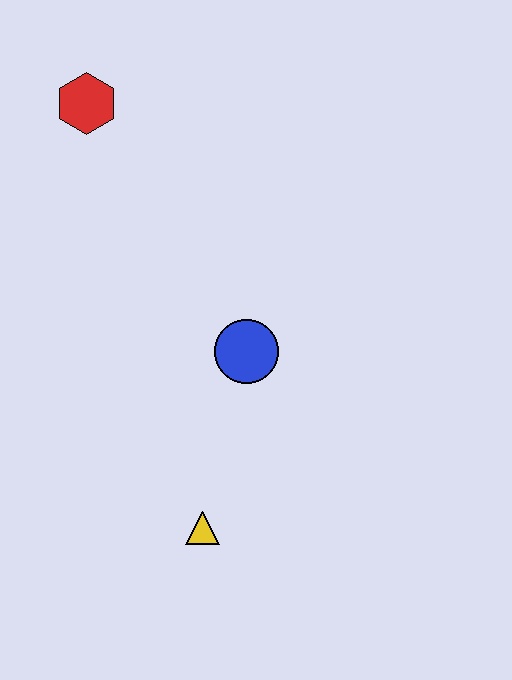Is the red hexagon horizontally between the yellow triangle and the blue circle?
No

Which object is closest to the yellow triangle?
The blue circle is closest to the yellow triangle.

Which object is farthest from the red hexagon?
The yellow triangle is farthest from the red hexagon.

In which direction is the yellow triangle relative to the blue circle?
The yellow triangle is below the blue circle.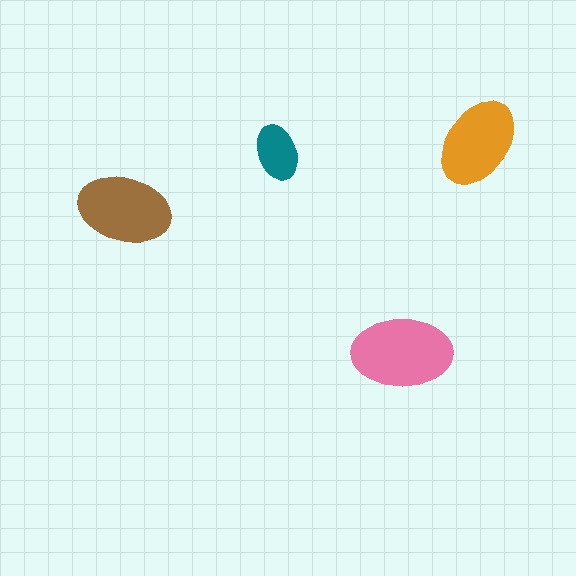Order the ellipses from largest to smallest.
the pink one, the brown one, the orange one, the teal one.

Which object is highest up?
The orange ellipse is topmost.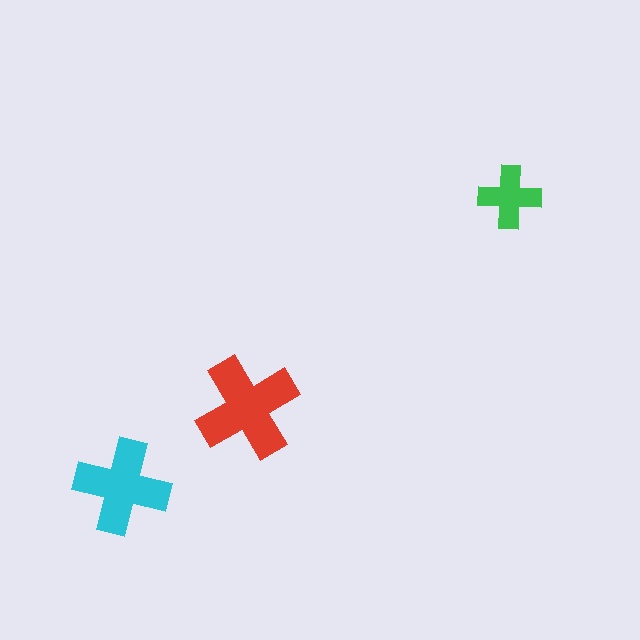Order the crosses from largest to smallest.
the red one, the cyan one, the green one.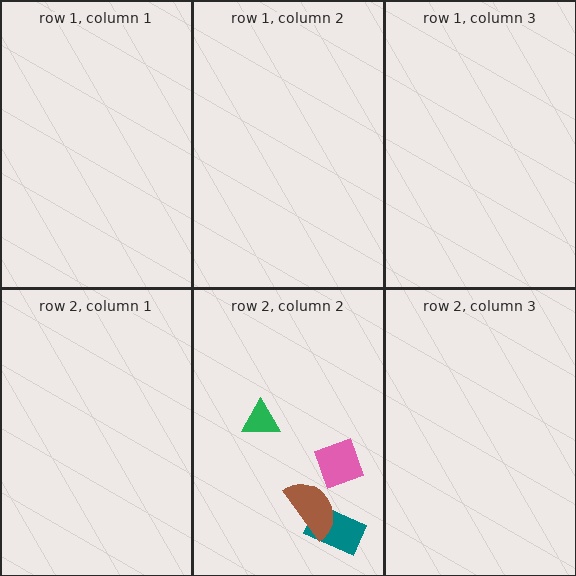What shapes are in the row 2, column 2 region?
The green triangle, the teal rectangle, the pink diamond, the brown semicircle.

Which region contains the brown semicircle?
The row 2, column 2 region.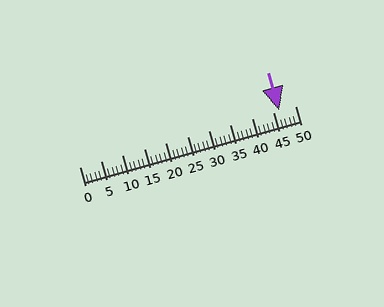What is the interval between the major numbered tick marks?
The major tick marks are spaced 5 units apart.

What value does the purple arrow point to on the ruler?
The purple arrow points to approximately 46.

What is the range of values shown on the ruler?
The ruler shows values from 0 to 50.